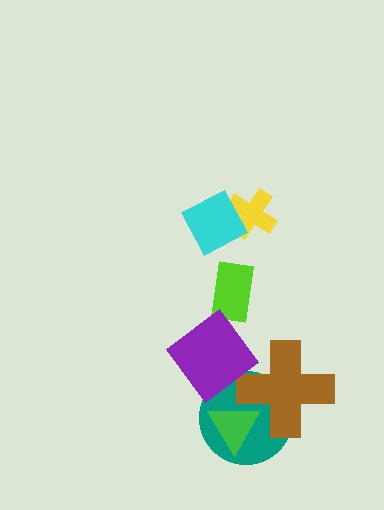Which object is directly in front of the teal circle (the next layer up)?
The green triangle is directly in front of the teal circle.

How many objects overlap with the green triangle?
2 objects overlap with the green triangle.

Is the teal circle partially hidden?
Yes, it is partially covered by another shape.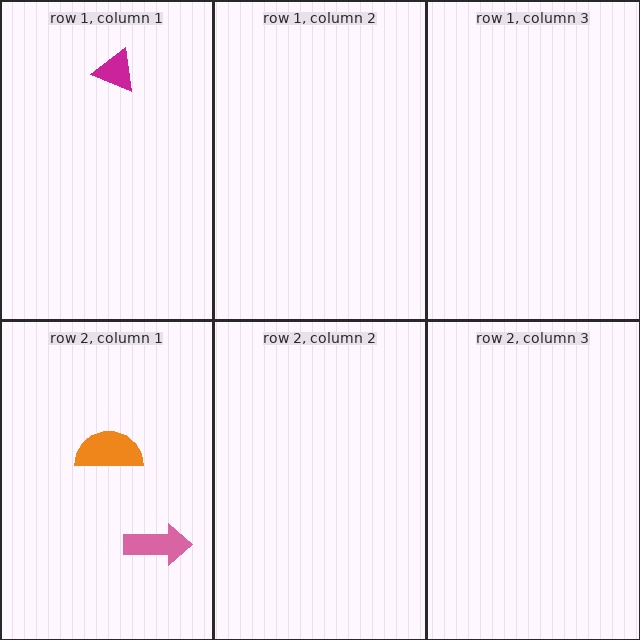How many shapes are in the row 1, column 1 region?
1.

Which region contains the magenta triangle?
The row 1, column 1 region.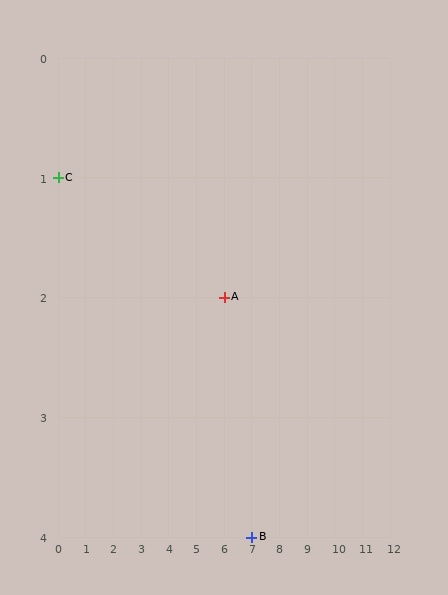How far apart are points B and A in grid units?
Points B and A are 1 column and 2 rows apart (about 2.2 grid units diagonally).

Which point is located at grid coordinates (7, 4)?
Point B is at (7, 4).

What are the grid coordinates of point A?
Point A is at grid coordinates (6, 2).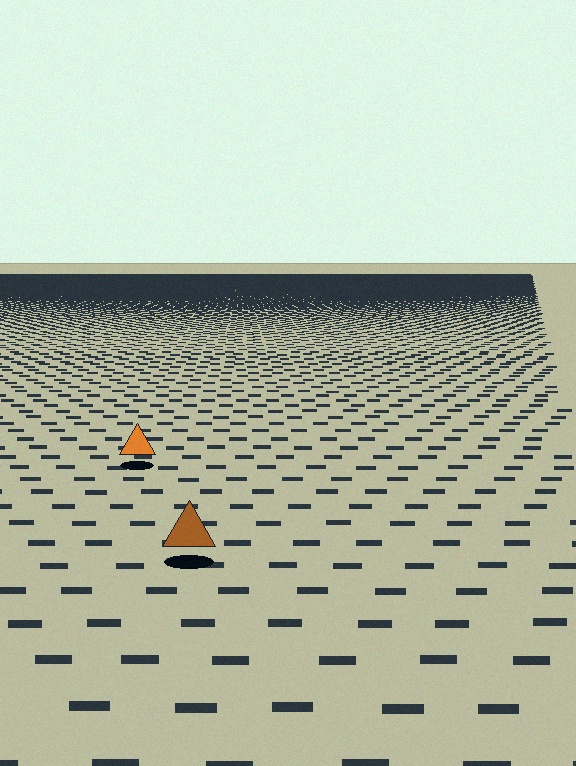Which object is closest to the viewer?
The brown triangle is closest. The texture marks near it are larger and more spread out.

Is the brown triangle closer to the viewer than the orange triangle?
Yes. The brown triangle is closer — you can tell from the texture gradient: the ground texture is coarser near it.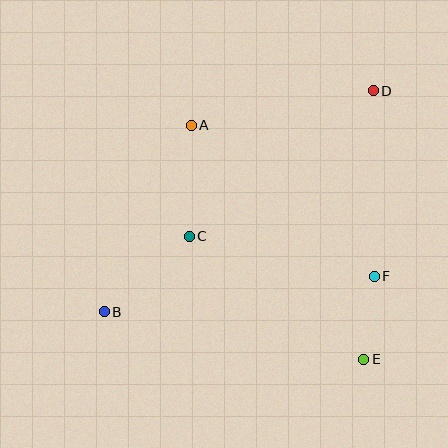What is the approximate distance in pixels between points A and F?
The distance between A and F is approximately 238 pixels.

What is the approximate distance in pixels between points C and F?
The distance between C and F is approximately 189 pixels.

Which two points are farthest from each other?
Points B and D are farthest from each other.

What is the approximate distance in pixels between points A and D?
The distance between A and D is approximately 185 pixels.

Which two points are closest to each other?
Points E and F are closest to each other.